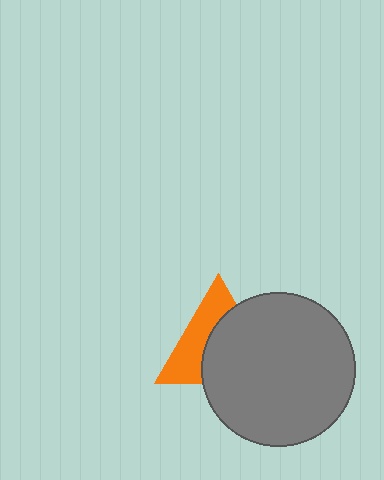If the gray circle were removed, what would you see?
You would see the complete orange triangle.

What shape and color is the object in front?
The object in front is a gray circle.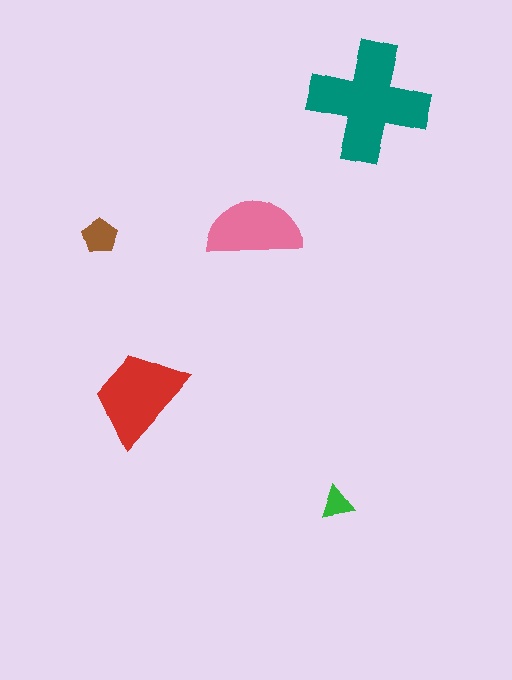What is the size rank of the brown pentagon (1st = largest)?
4th.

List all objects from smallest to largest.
The green triangle, the brown pentagon, the pink semicircle, the red trapezoid, the teal cross.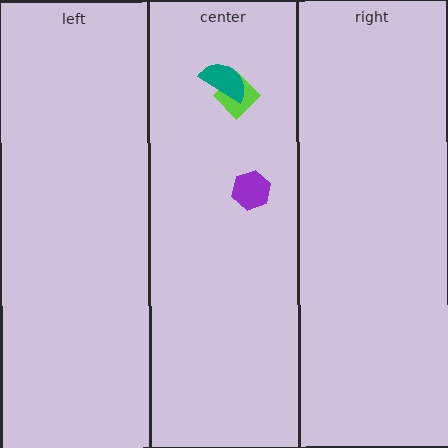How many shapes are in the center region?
3.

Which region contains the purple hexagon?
The center region.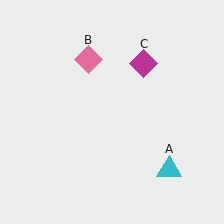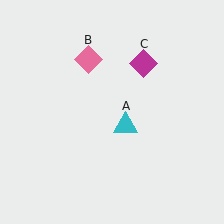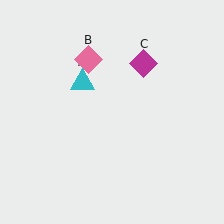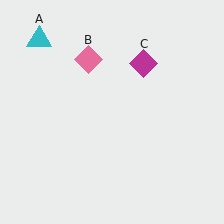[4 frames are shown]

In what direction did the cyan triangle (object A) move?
The cyan triangle (object A) moved up and to the left.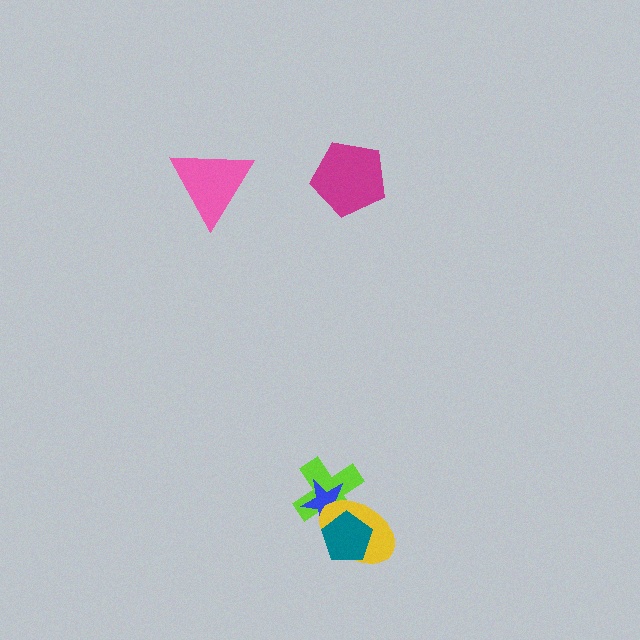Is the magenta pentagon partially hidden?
No, no other shape covers it.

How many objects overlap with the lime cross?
3 objects overlap with the lime cross.